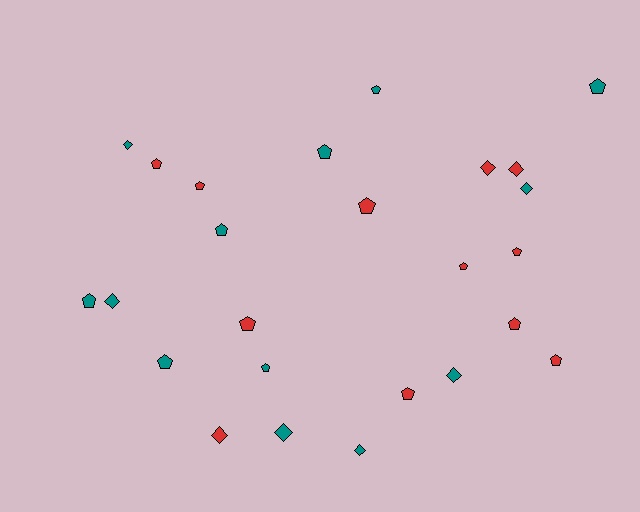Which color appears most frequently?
Teal, with 13 objects.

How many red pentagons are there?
There are 9 red pentagons.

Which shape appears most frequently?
Pentagon, with 16 objects.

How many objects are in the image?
There are 25 objects.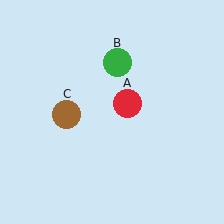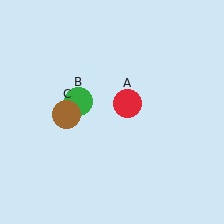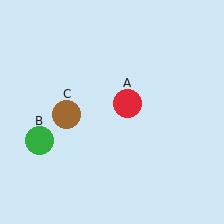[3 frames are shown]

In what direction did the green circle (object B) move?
The green circle (object B) moved down and to the left.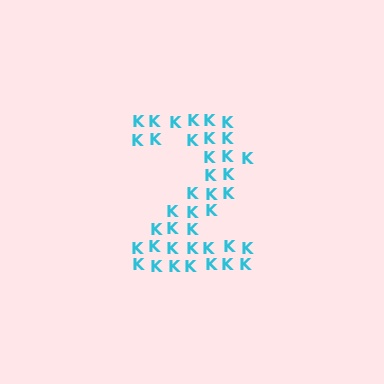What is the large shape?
The large shape is the digit 2.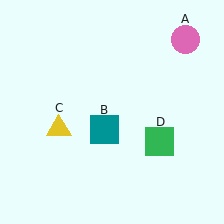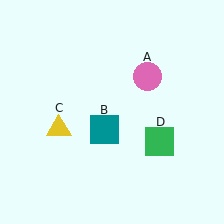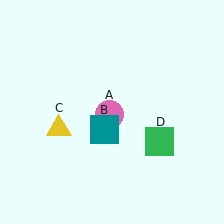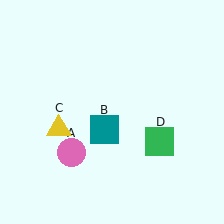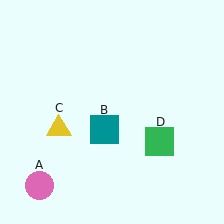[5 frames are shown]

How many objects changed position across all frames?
1 object changed position: pink circle (object A).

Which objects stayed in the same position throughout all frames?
Teal square (object B) and yellow triangle (object C) and green square (object D) remained stationary.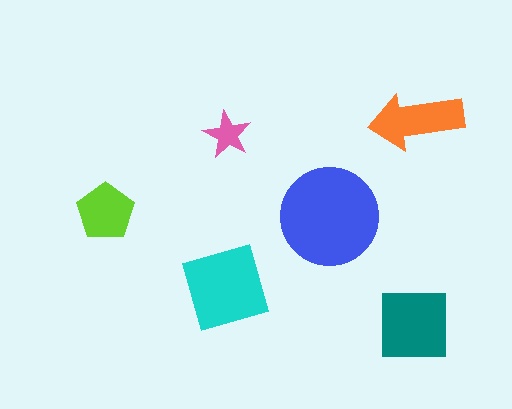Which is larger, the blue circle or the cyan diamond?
The blue circle.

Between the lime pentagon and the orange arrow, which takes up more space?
The orange arrow.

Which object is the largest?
The blue circle.